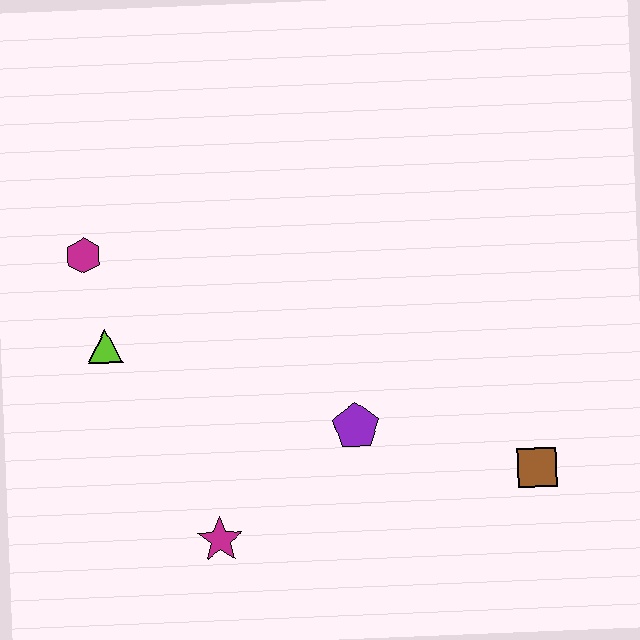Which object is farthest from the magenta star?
The brown square is farthest from the magenta star.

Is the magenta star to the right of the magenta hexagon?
Yes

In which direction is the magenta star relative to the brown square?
The magenta star is to the left of the brown square.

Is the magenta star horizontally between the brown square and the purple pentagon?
No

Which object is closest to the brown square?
The purple pentagon is closest to the brown square.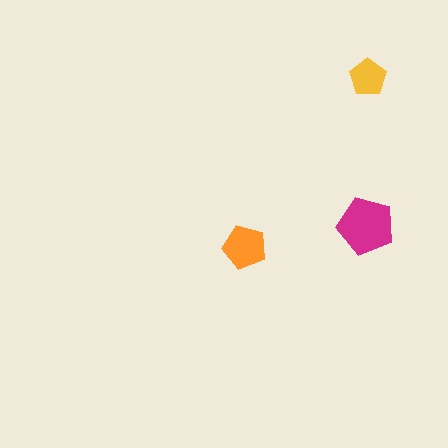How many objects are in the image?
There are 3 objects in the image.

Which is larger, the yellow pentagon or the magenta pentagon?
The magenta one.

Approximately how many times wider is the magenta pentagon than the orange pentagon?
About 1.5 times wider.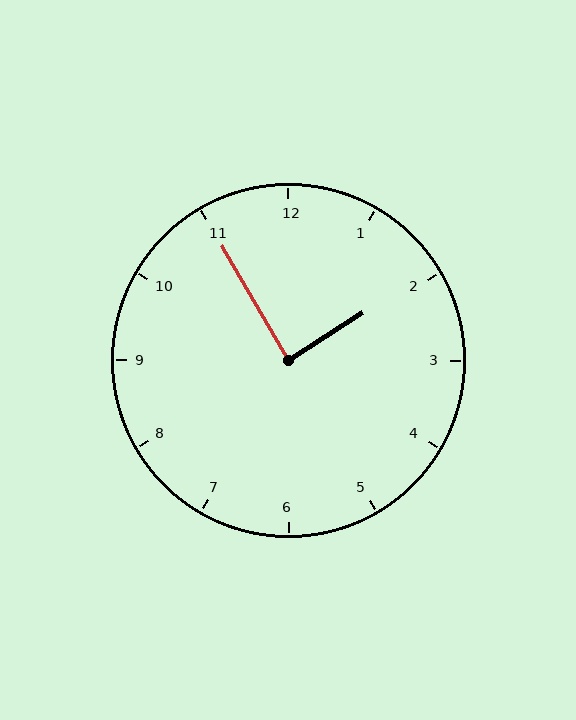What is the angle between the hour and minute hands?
Approximately 88 degrees.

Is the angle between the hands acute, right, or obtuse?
It is right.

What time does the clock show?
1:55.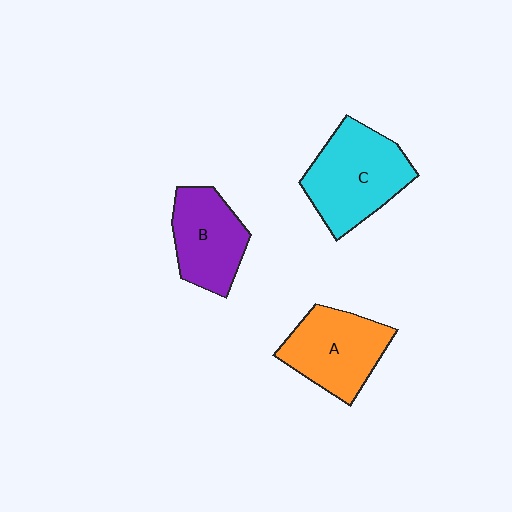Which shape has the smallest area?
Shape B (purple).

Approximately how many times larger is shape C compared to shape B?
Approximately 1.3 times.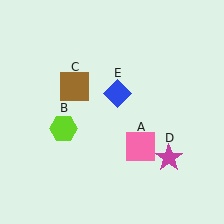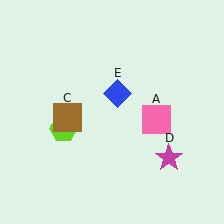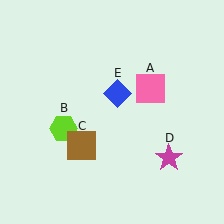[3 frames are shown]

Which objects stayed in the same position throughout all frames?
Lime hexagon (object B) and magenta star (object D) and blue diamond (object E) remained stationary.